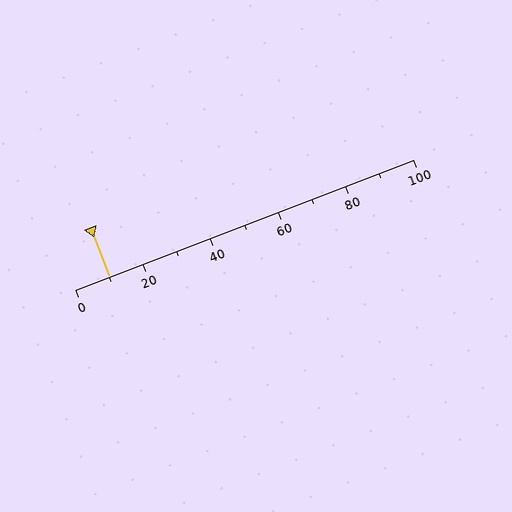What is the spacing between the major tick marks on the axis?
The major ticks are spaced 20 apart.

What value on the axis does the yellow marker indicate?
The marker indicates approximately 10.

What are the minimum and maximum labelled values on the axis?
The axis runs from 0 to 100.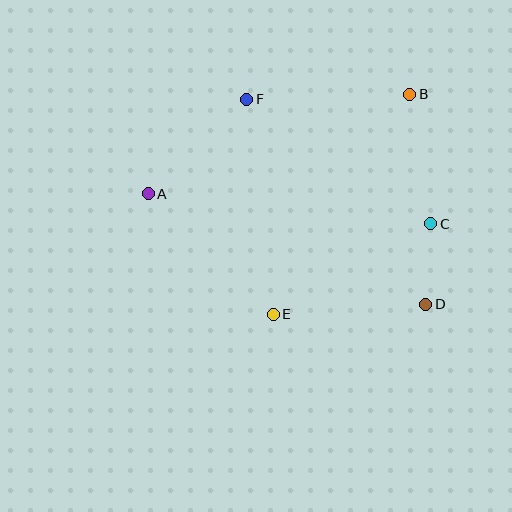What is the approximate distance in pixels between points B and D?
The distance between B and D is approximately 211 pixels.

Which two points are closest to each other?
Points C and D are closest to each other.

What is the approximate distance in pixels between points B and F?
The distance between B and F is approximately 163 pixels.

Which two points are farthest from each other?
Points A and D are farthest from each other.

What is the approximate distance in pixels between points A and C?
The distance between A and C is approximately 284 pixels.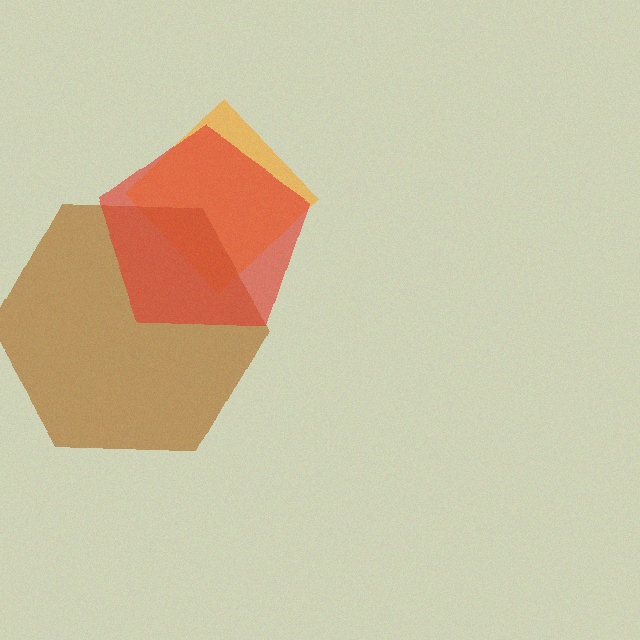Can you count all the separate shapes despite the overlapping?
Yes, there are 3 separate shapes.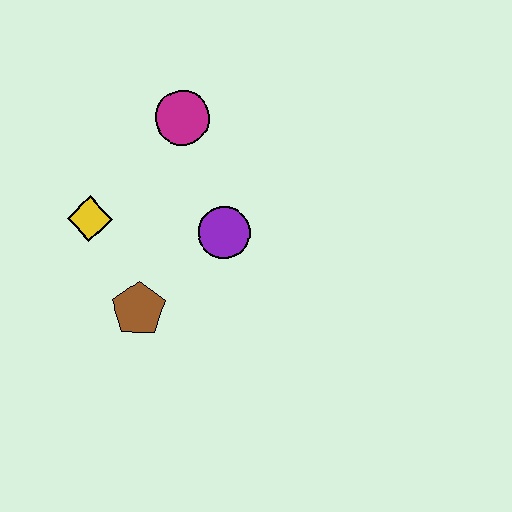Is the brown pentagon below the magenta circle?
Yes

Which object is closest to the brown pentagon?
The yellow diamond is closest to the brown pentagon.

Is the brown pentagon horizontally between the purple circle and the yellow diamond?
Yes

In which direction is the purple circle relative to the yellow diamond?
The purple circle is to the right of the yellow diamond.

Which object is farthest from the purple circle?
The yellow diamond is farthest from the purple circle.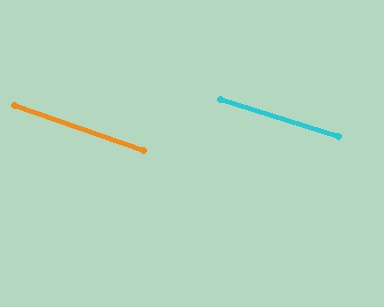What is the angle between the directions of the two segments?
Approximately 2 degrees.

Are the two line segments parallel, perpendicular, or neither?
Parallel — their directions differ by only 2.0°.